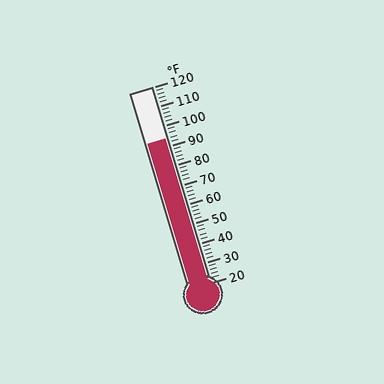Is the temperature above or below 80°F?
The temperature is above 80°F.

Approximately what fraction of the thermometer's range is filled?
The thermometer is filled to approximately 75% of its range.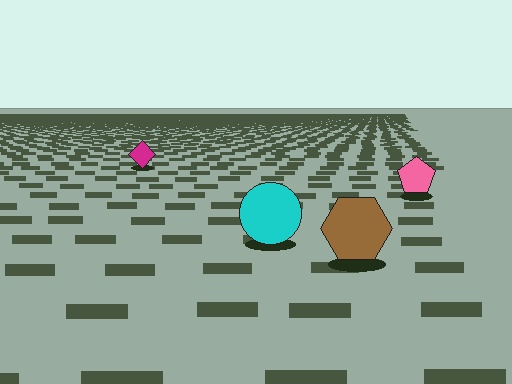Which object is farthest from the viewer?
The magenta diamond is farthest from the viewer. It appears smaller and the ground texture around it is denser.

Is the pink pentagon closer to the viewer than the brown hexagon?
No. The brown hexagon is closer — you can tell from the texture gradient: the ground texture is coarser near it.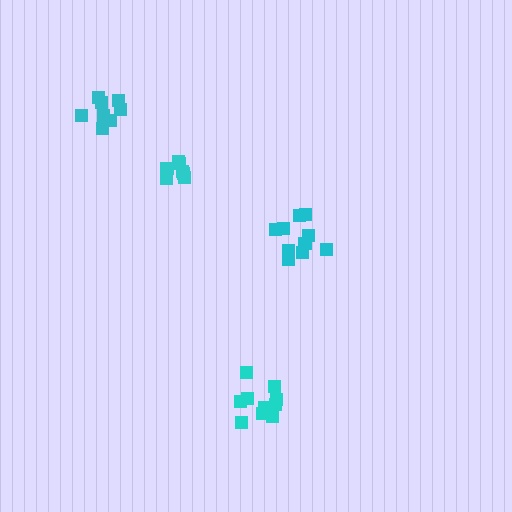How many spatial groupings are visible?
There are 4 spatial groupings.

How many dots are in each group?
Group 1: 7 dots, Group 2: 10 dots, Group 3: 8 dots, Group 4: 11 dots (36 total).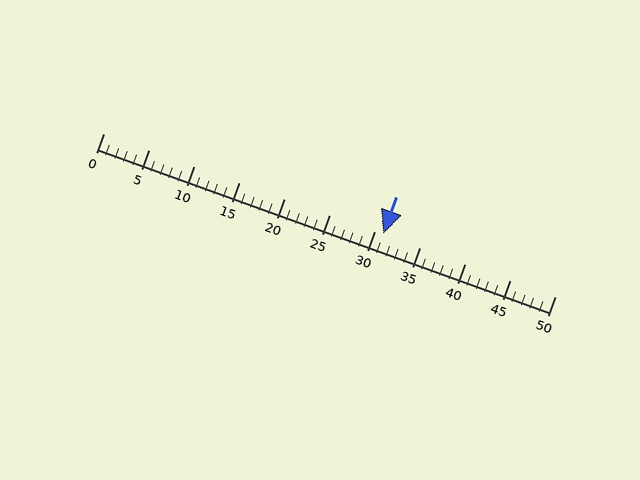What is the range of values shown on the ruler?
The ruler shows values from 0 to 50.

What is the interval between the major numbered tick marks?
The major tick marks are spaced 5 units apart.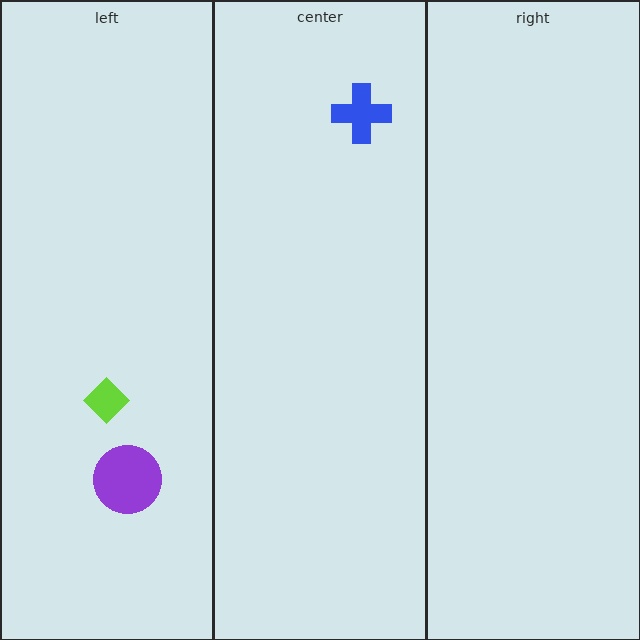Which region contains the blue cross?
The center region.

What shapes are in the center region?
The blue cross.